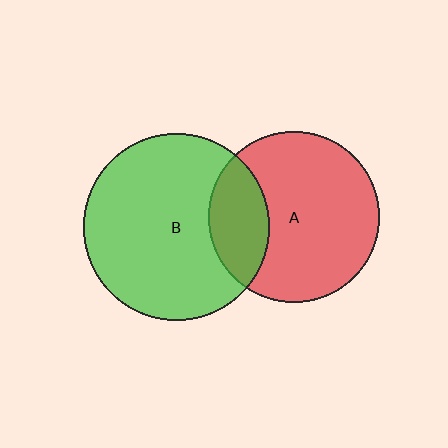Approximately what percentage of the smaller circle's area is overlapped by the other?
Approximately 25%.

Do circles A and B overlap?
Yes.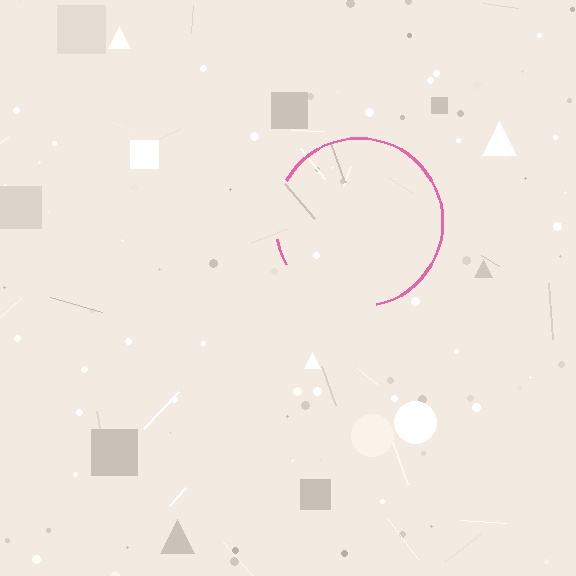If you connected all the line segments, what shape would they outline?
They would outline a circle.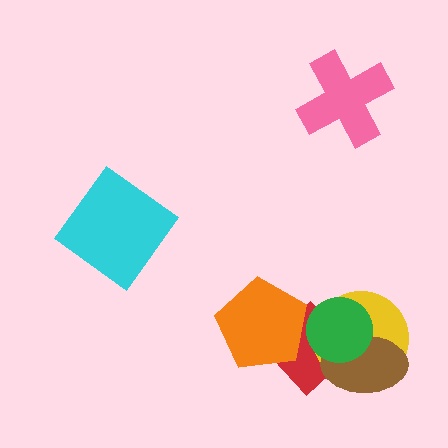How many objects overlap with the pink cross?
0 objects overlap with the pink cross.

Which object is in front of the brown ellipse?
The green circle is in front of the brown ellipse.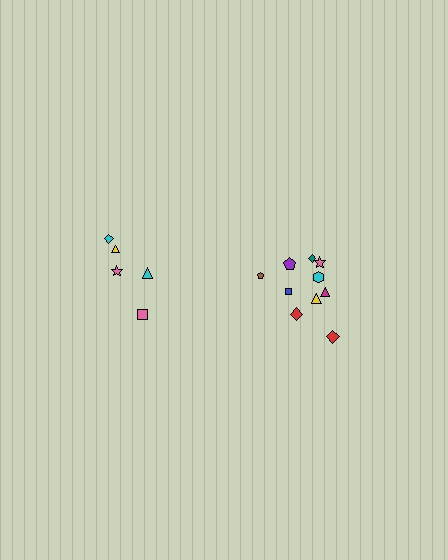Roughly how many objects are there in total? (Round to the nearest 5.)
Roughly 15 objects in total.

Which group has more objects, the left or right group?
The right group.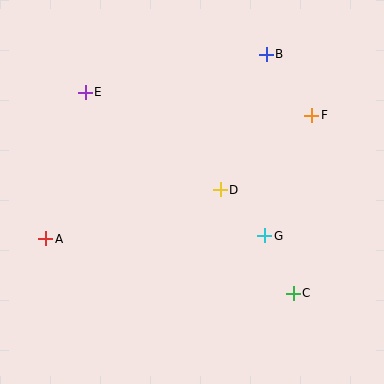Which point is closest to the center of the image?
Point D at (220, 190) is closest to the center.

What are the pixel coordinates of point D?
Point D is at (220, 190).